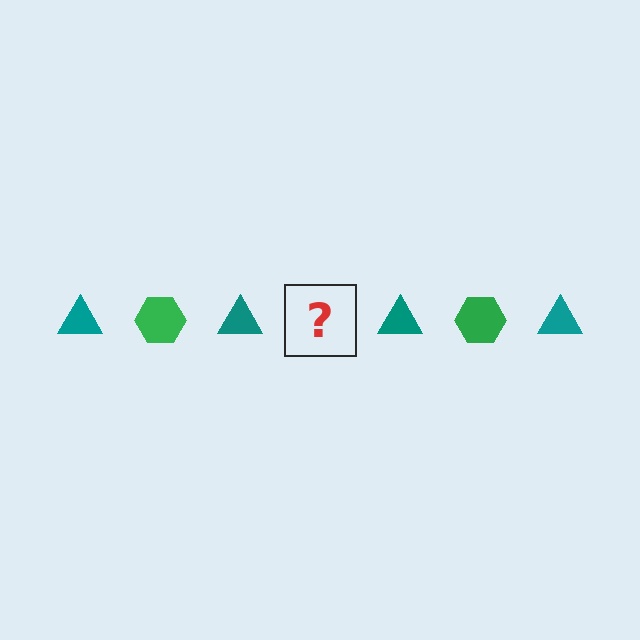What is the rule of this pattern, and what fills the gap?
The rule is that the pattern alternates between teal triangle and green hexagon. The gap should be filled with a green hexagon.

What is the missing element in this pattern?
The missing element is a green hexagon.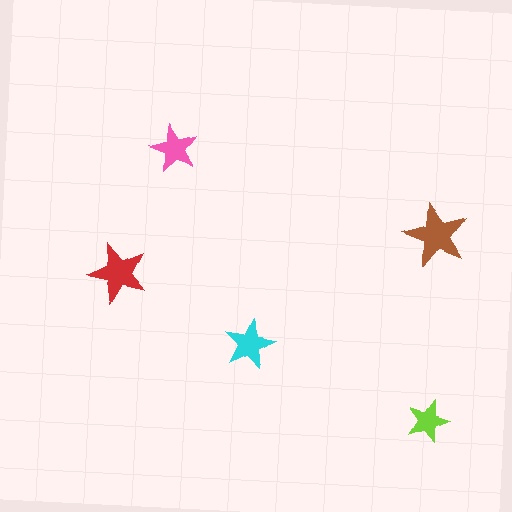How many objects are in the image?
There are 5 objects in the image.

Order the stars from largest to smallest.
the brown one, the red one, the cyan one, the pink one, the lime one.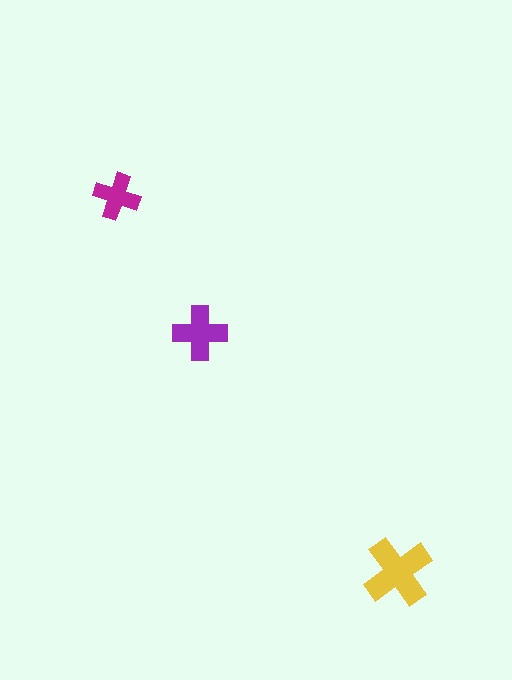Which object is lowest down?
The yellow cross is bottommost.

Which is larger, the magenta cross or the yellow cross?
The yellow one.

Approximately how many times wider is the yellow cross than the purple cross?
About 1.5 times wider.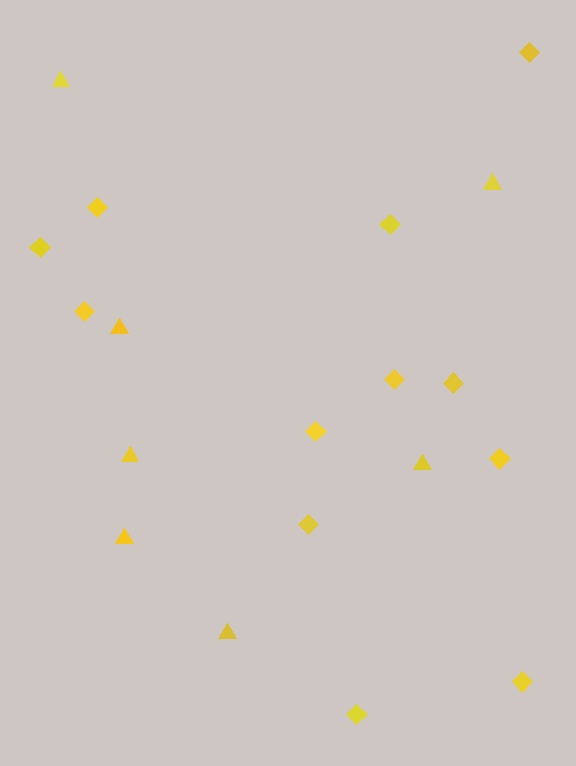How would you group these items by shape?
There are 2 groups: one group of diamonds (12) and one group of triangles (7).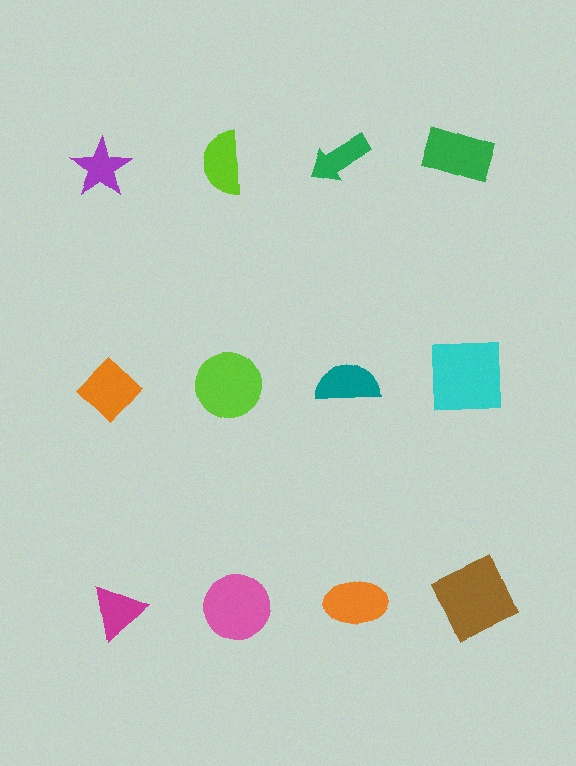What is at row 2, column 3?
A teal semicircle.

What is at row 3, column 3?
An orange ellipse.